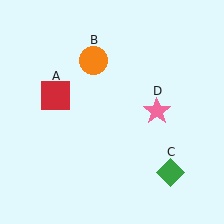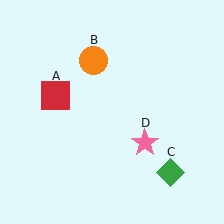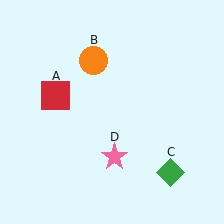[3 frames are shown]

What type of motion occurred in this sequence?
The pink star (object D) rotated clockwise around the center of the scene.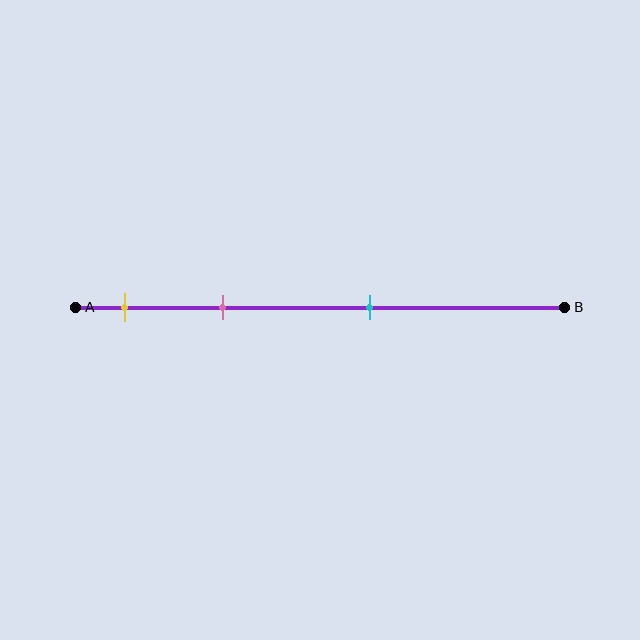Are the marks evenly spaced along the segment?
No, the marks are not evenly spaced.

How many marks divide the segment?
There are 3 marks dividing the segment.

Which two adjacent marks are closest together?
The yellow and pink marks are the closest adjacent pair.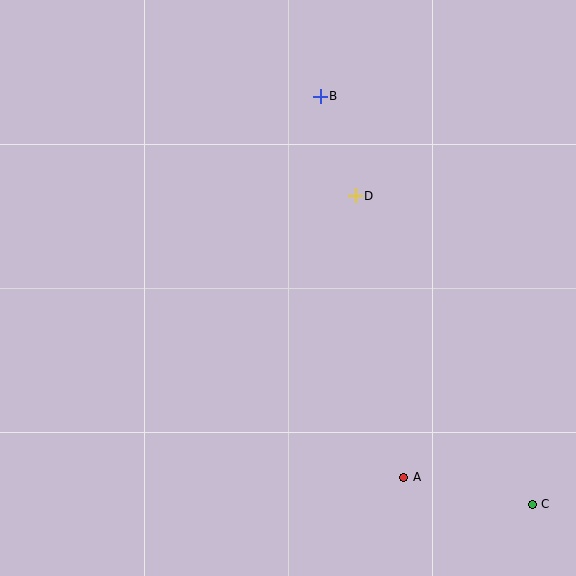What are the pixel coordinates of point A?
Point A is at (404, 477).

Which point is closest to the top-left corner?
Point B is closest to the top-left corner.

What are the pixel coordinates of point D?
Point D is at (355, 196).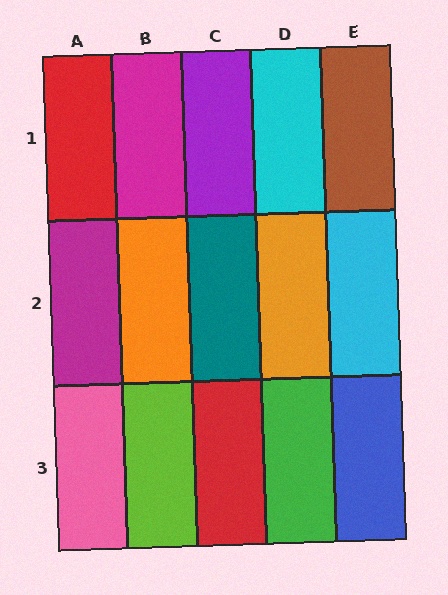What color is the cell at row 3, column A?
Pink.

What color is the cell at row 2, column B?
Orange.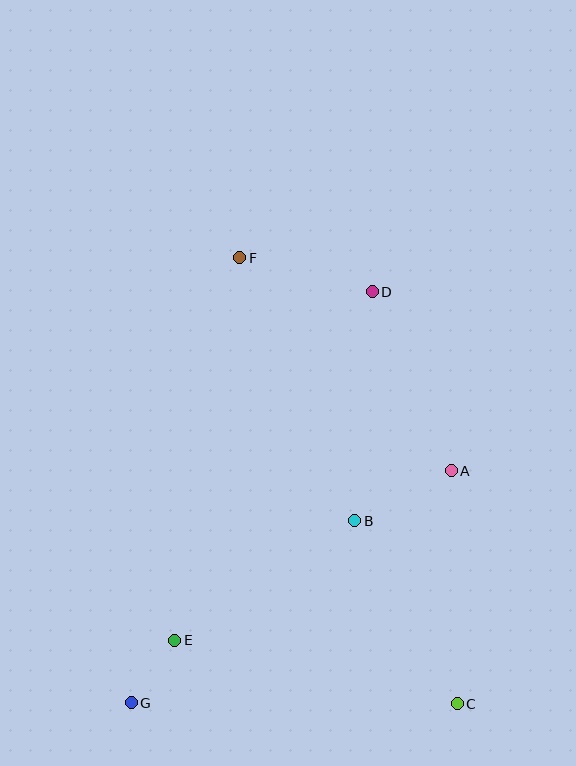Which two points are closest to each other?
Points E and G are closest to each other.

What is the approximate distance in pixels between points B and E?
The distance between B and E is approximately 216 pixels.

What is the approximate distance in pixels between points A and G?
The distance between A and G is approximately 395 pixels.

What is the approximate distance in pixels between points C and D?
The distance between C and D is approximately 421 pixels.